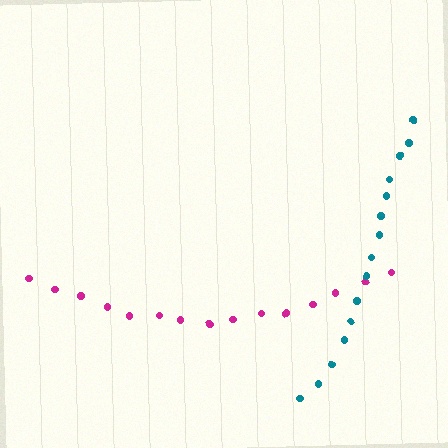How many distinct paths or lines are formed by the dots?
There are 2 distinct paths.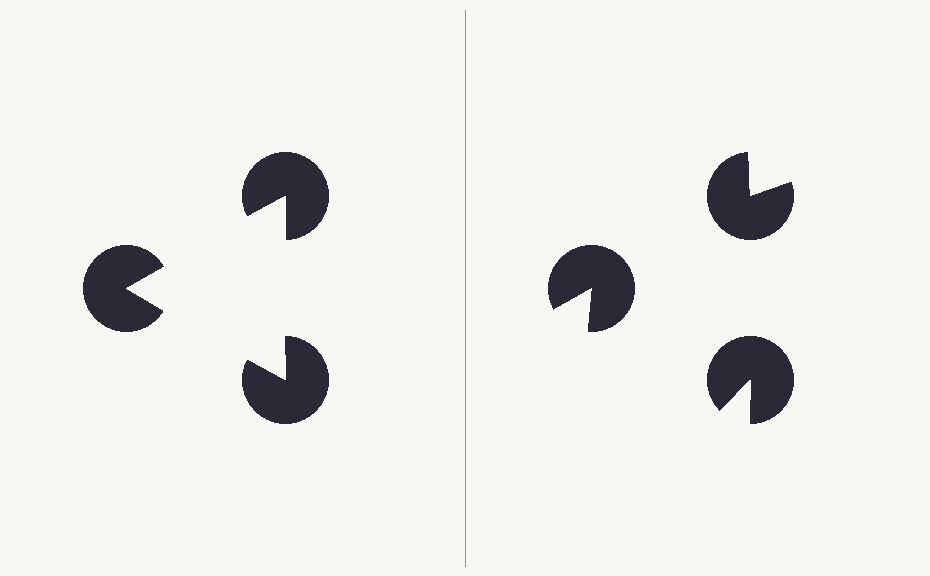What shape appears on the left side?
An illusory triangle.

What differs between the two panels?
The pac-man discs are positioned identically on both sides; only the wedge orientations differ. On the left they align to a triangle; on the right they are misaligned.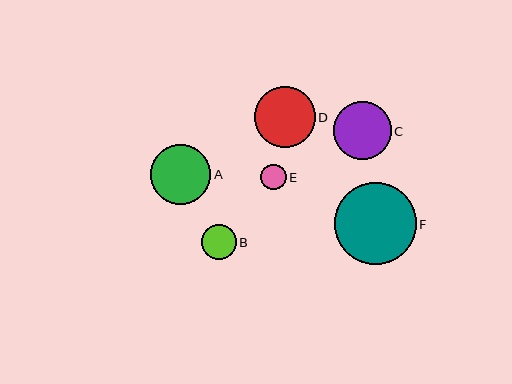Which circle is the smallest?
Circle E is the smallest with a size of approximately 25 pixels.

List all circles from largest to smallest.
From largest to smallest: F, D, A, C, B, E.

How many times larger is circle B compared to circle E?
Circle B is approximately 1.4 times the size of circle E.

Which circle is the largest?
Circle F is the largest with a size of approximately 82 pixels.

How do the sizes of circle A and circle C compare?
Circle A and circle C are approximately the same size.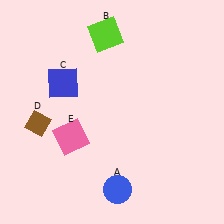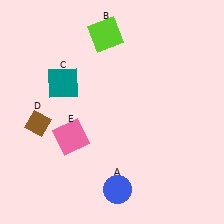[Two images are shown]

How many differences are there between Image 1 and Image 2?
There is 1 difference between the two images.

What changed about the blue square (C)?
In Image 1, C is blue. In Image 2, it changed to teal.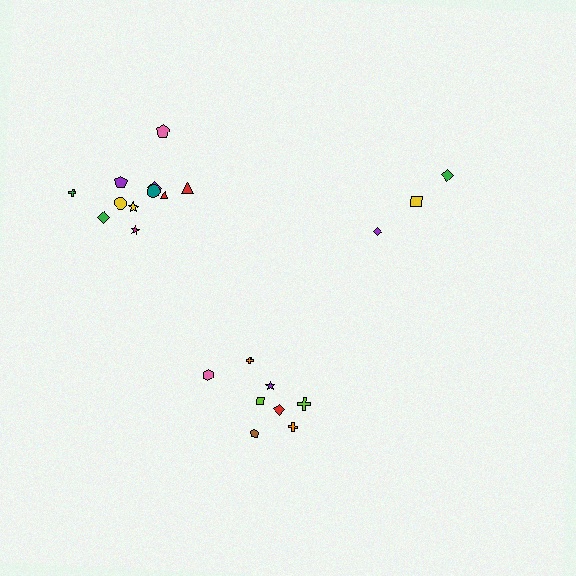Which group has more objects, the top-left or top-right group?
The top-left group.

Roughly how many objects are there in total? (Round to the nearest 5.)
Roughly 25 objects in total.